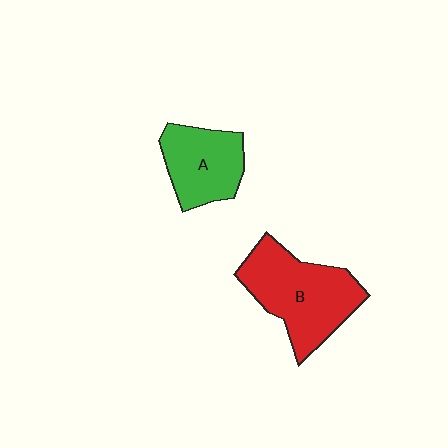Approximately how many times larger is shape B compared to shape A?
Approximately 1.5 times.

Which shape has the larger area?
Shape B (red).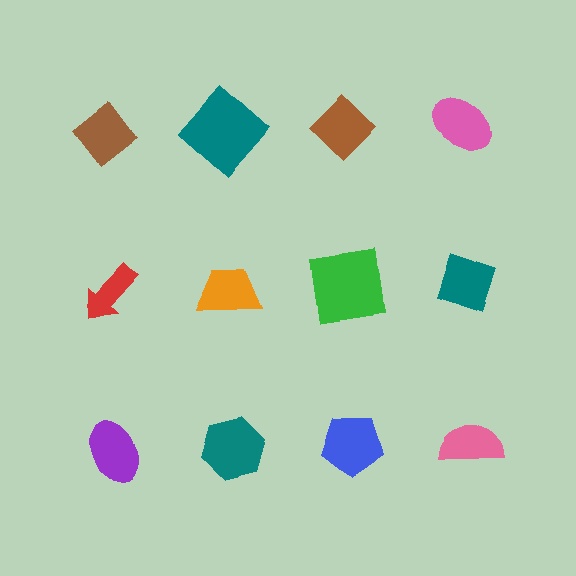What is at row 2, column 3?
A green square.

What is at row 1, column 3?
A brown diamond.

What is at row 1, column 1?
A brown diamond.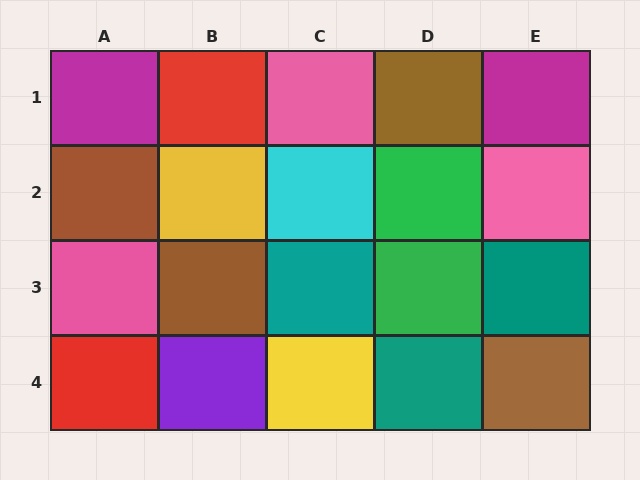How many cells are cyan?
1 cell is cyan.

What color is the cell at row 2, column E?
Pink.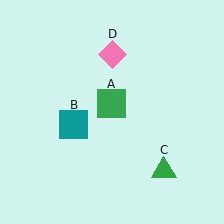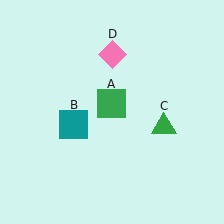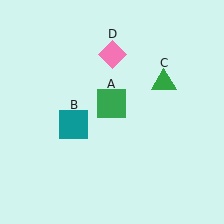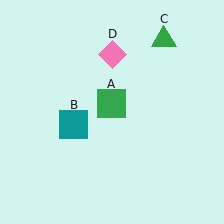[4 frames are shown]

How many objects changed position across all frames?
1 object changed position: green triangle (object C).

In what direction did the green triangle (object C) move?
The green triangle (object C) moved up.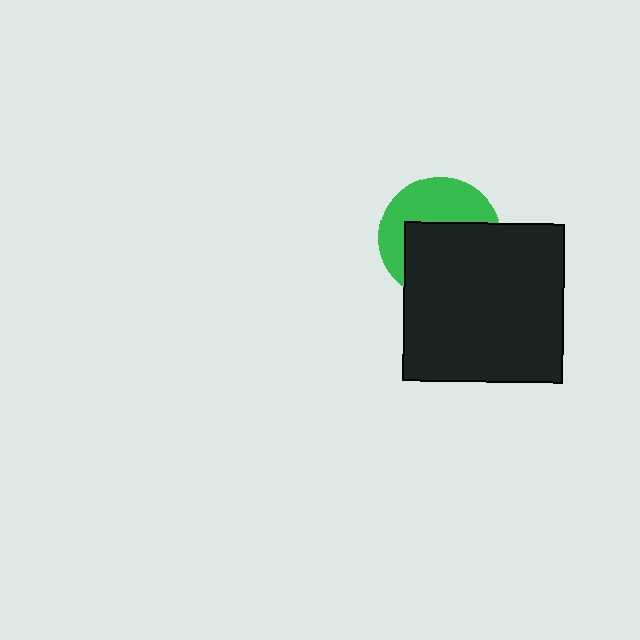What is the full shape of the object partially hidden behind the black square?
The partially hidden object is a green circle.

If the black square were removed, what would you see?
You would see the complete green circle.